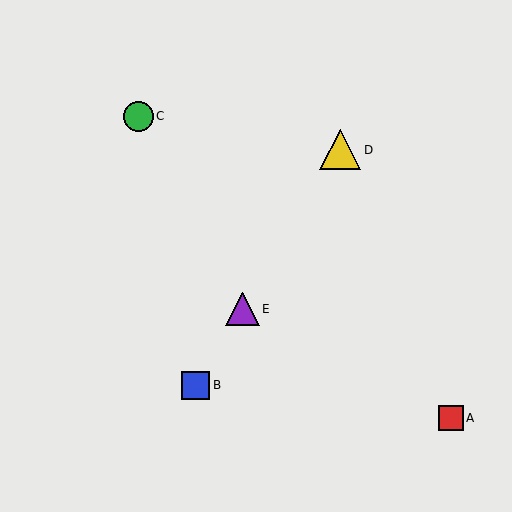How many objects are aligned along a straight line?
3 objects (B, D, E) are aligned along a straight line.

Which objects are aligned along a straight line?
Objects B, D, E are aligned along a straight line.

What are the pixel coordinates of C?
Object C is at (138, 116).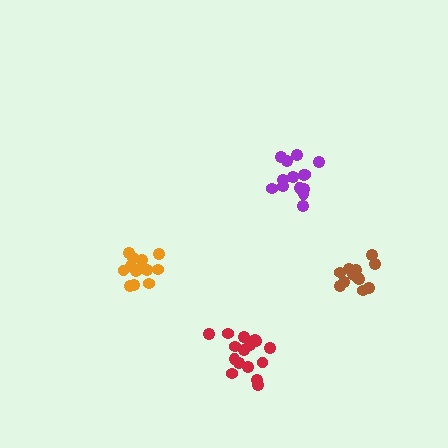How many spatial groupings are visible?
There are 4 spatial groupings.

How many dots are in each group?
Group 1: 13 dots, Group 2: 16 dots, Group 3: 14 dots, Group 4: 13 dots (56 total).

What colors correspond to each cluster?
The clusters are colored: brown, red, purple, orange.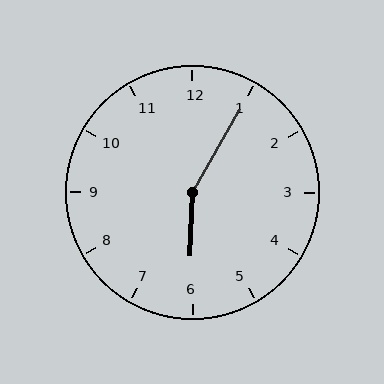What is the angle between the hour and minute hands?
Approximately 152 degrees.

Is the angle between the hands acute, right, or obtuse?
It is obtuse.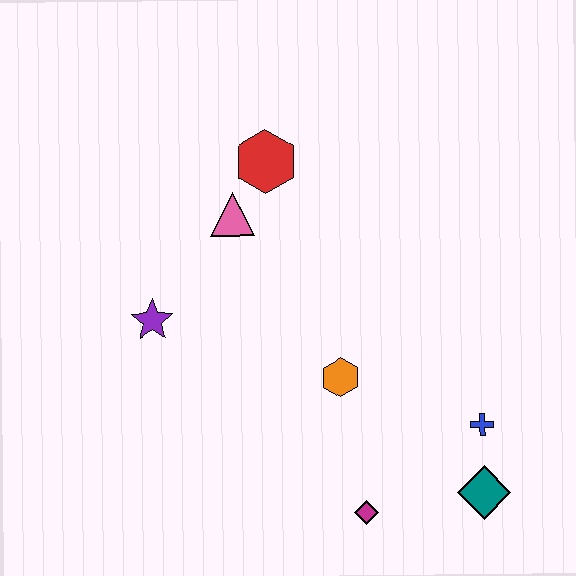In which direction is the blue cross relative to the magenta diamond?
The blue cross is to the right of the magenta diamond.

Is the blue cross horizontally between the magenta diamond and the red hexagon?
No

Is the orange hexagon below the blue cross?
No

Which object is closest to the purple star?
The pink triangle is closest to the purple star.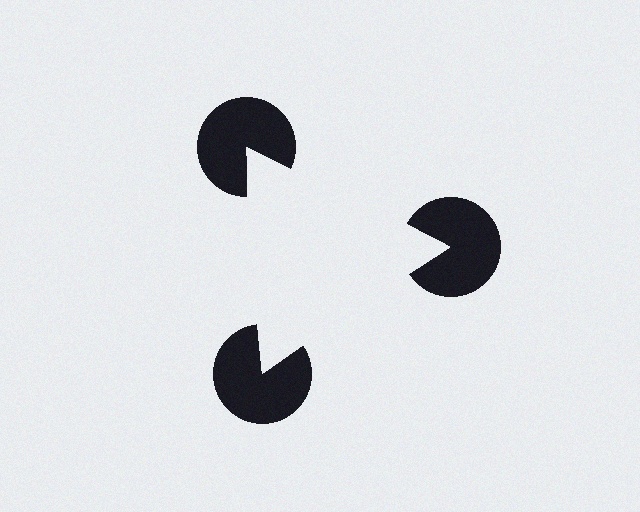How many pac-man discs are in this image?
There are 3 — one at each vertex of the illusory triangle.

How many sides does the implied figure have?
3 sides.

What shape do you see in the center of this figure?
An illusory triangle — its edges are inferred from the aligned wedge cuts in the pac-man discs, not physically drawn.